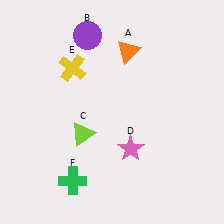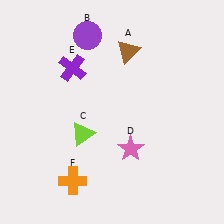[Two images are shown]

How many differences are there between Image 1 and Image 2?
There are 3 differences between the two images.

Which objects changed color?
A changed from orange to brown. E changed from yellow to purple. F changed from green to orange.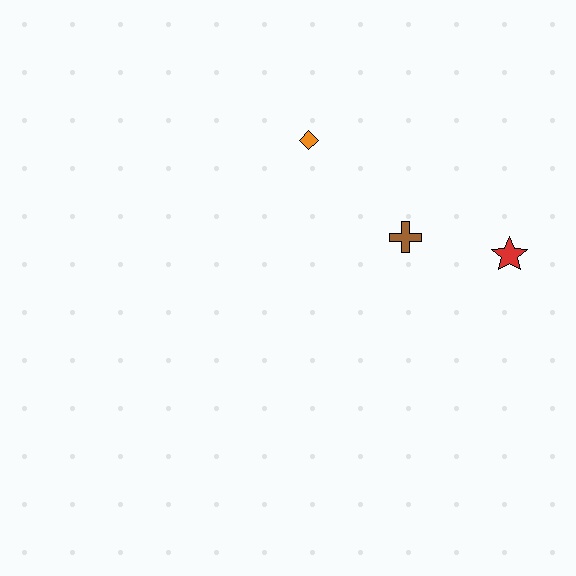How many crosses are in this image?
There is 1 cross.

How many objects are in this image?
There are 3 objects.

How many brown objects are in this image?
There is 1 brown object.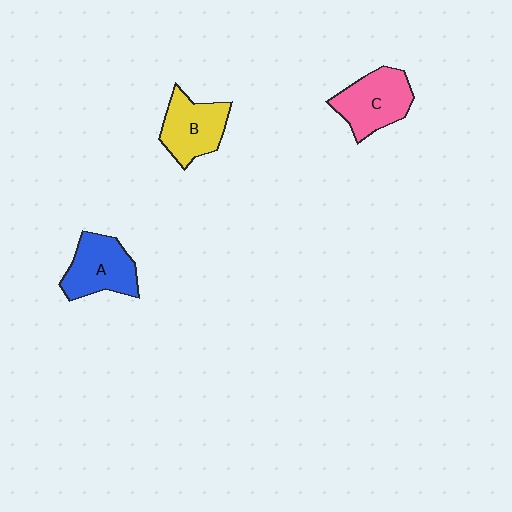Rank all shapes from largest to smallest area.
From largest to smallest: C (pink), A (blue), B (yellow).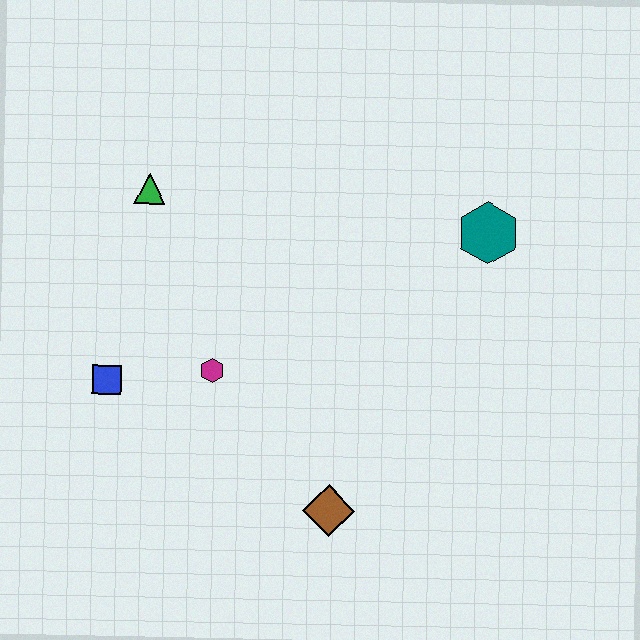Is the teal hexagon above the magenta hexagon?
Yes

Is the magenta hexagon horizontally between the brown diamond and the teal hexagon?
No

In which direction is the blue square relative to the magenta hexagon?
The blue square is to the left of the magenta hexagon.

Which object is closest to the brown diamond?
The magenta hexagon is closest to the brown diamond.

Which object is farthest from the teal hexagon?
The blue square is farthest from the teal hexagon.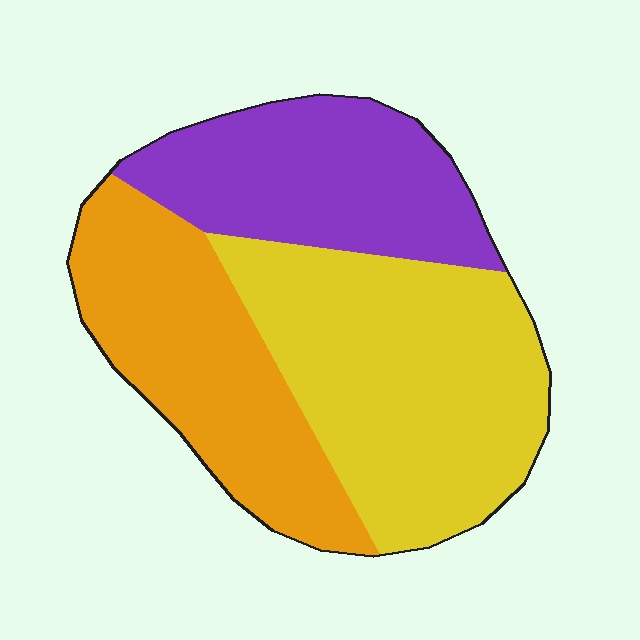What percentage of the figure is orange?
Orange takes up about one third (1/3) of the figure.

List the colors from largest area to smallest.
From largest to smallest: yellow, orange, purple.